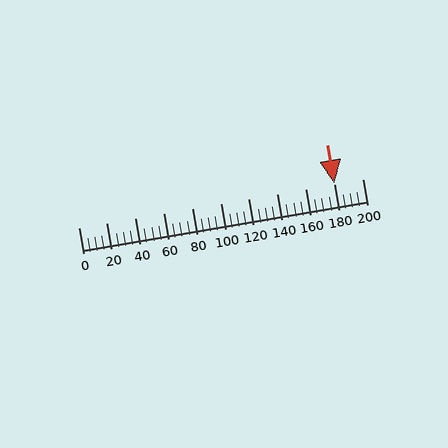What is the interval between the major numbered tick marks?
The major tick marks are spaced 20 units apart.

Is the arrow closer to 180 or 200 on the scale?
The arrow is closer to 180.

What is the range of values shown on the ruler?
The ruler shows values from 0 to 200.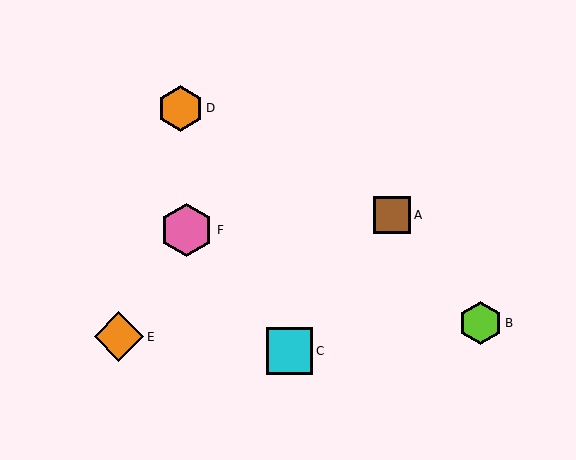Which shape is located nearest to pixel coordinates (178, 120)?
The orange hexagon (labeled D) at (181, 109) is nearest to that location.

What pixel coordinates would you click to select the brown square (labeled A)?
Click at (392, 215) to select the brown square A.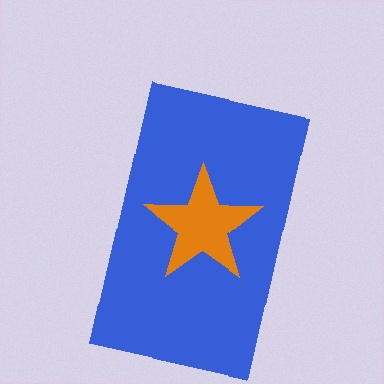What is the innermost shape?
The orange star.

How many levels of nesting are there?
2.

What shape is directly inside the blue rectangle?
The orange star.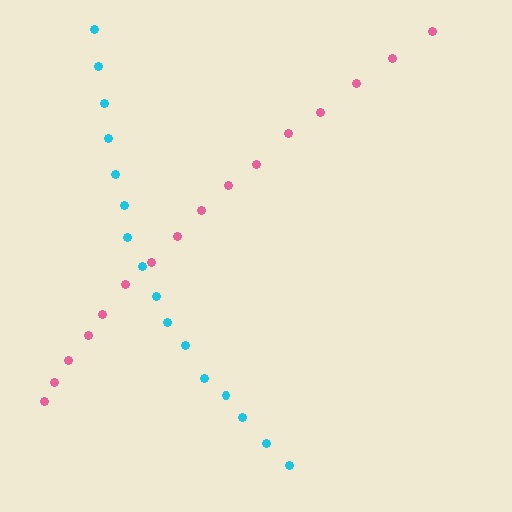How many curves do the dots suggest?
There are 2 distinct paths.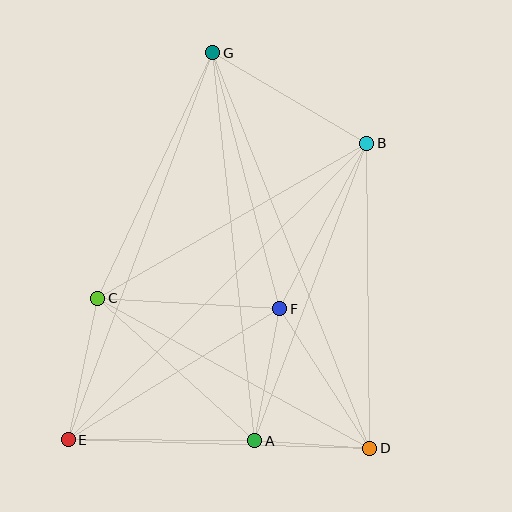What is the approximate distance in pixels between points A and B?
The distance between A and B is approximately 318 pixels.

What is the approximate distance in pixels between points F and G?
The distance between F and G is approximately 265 pixels.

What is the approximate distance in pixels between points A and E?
The distance between A and E is approximately 186 pixels.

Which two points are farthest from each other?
Points D and G are farthest from each other.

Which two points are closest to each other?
Points A and D are closest to each other.